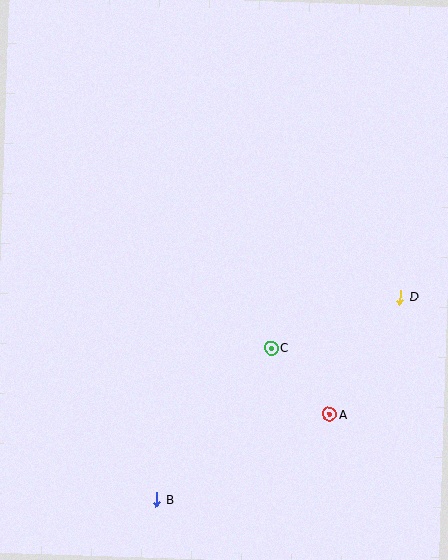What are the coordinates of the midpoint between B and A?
The midpoint between B and A is at (243, 457).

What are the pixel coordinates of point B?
Point B is at (157, 500).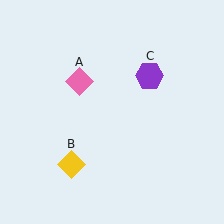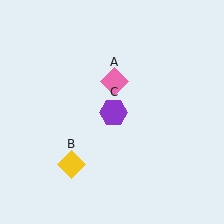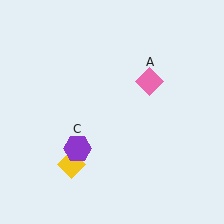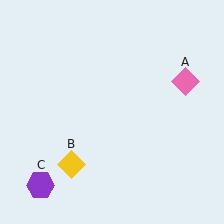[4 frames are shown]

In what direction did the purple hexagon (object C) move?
The purple hexagon (object C) moved down and to the left.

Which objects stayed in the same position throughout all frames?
Yellow diamond (object B) remained stationary.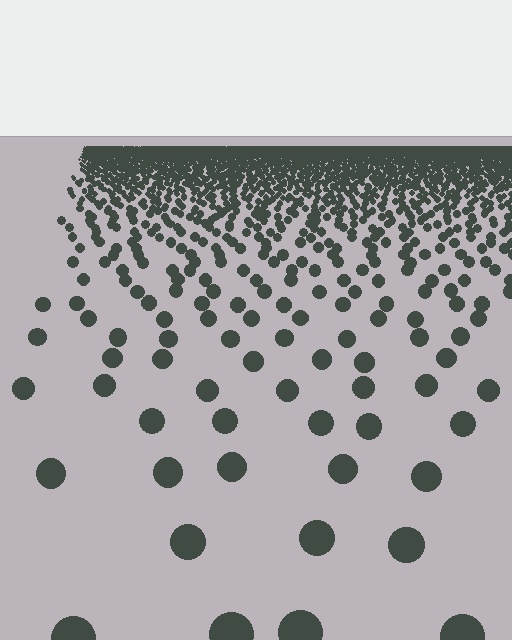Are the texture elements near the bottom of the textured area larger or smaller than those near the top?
Larger. Near the bottom, elements are closer to the viewer and appear at a bigger on-screen size.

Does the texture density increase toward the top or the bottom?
Density increases toward the top.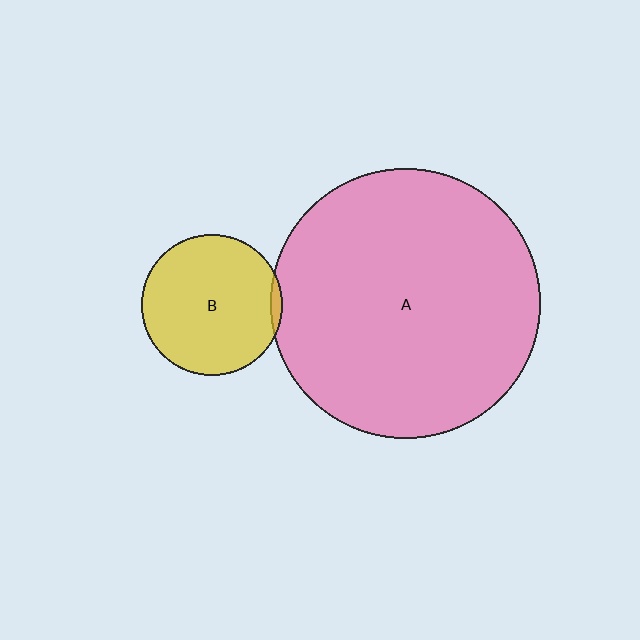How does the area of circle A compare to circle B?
Approximately 3.7 times.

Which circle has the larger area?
Circle A (pink).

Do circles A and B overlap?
Yes.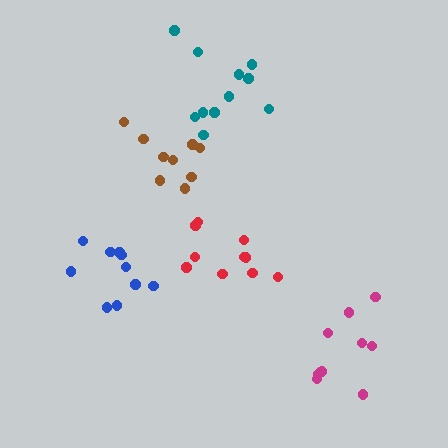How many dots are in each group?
Group 1: 10 dots, Group 2: 9 dots, Group 3: 10 dots, Group 4: 10 dots, Group 5: 11 dots (50 total).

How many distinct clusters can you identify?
There are 5 distinct clusters.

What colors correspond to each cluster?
The clusters are colored: blue, brown, red, magenta, teal.